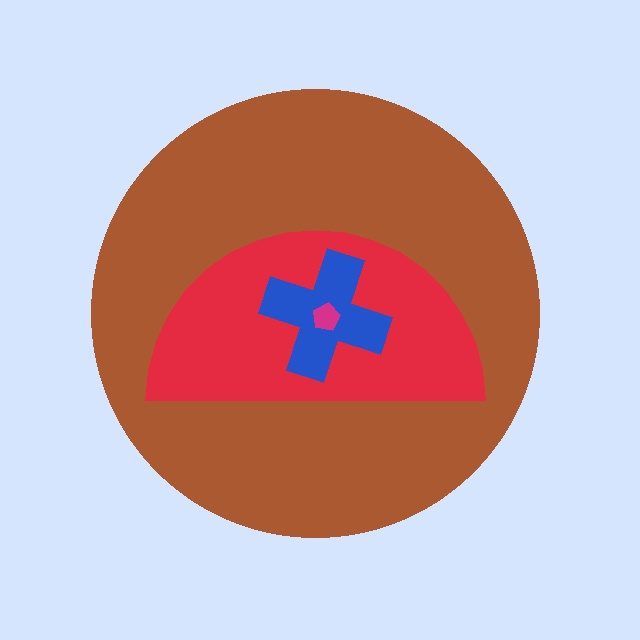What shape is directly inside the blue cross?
The magenta pentagon.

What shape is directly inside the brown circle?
The red semicircle.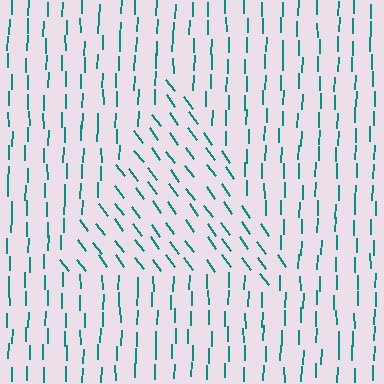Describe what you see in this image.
The image is filled with small teal line segments. A triangle region in the image has lines oriented differently from the surrounding lines, creating a visible texture boundary.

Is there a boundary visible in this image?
Yes, there is a texture boundary formed by a change in line orientation.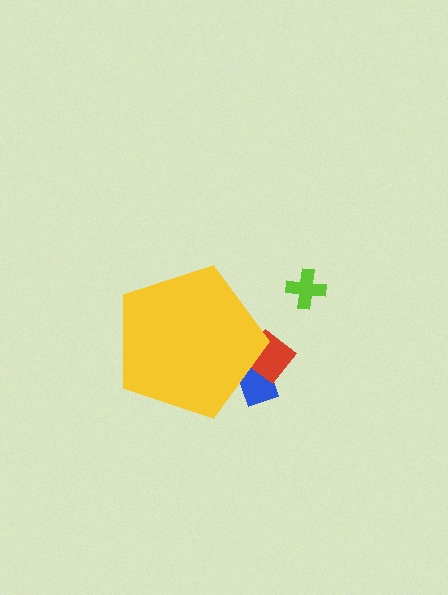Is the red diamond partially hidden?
Yes, the red diamond is partially hidden behind the yellow pentagon.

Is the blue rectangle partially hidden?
Yes, the blue rectangle is partially hidden behind the yellow pentagon.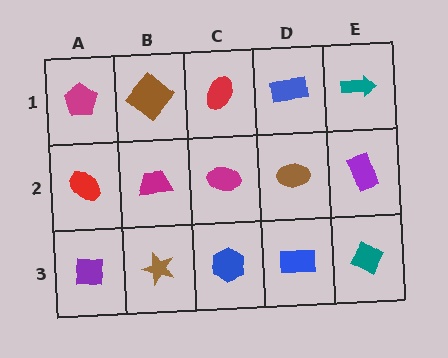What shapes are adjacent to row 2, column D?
A blue rectangle (row 1, column D), a blue rectangle (row 3, column D), a magenta ellipse (row 2, column C), a purple rectangle (row 2, column E).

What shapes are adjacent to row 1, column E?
A purple rectangle (row 2, column E), a blue rectangle (row 1, column D).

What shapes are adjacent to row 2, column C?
A red ellipse (row 1, column C), a blue hexagon (row 3, column C), a magenta trapezoid (row 2, column B), a brown ellipse (row 2, column D).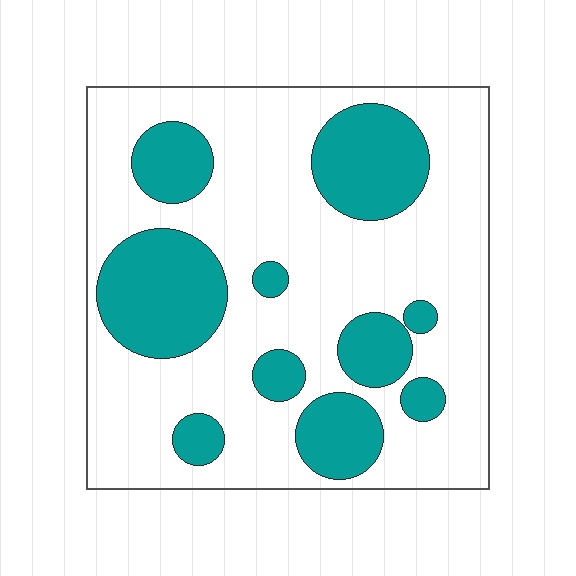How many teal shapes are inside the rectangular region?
10.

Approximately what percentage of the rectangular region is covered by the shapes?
Approximately 30%.